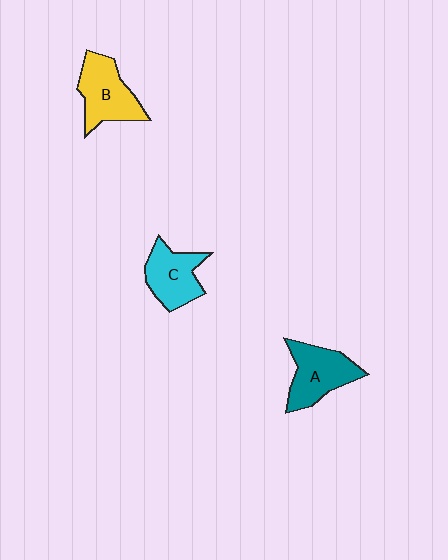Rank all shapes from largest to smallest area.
From largest to smallest: B (yellow), A (teal), C (cyan).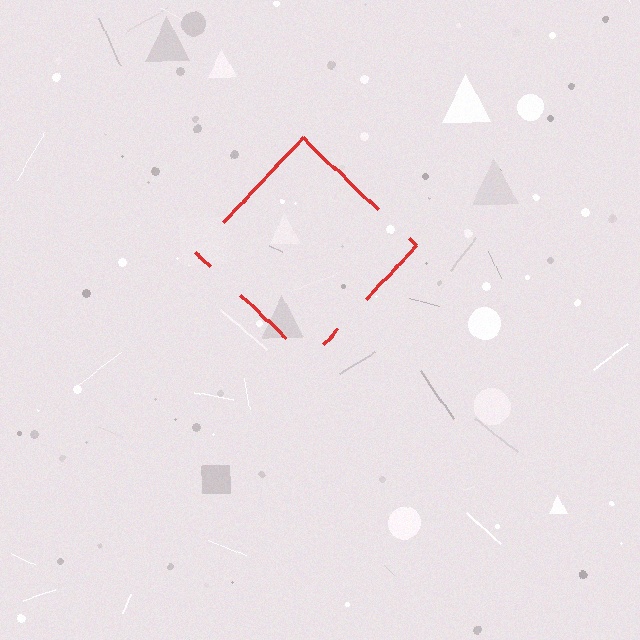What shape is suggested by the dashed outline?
The dashed outline suggests a diamond.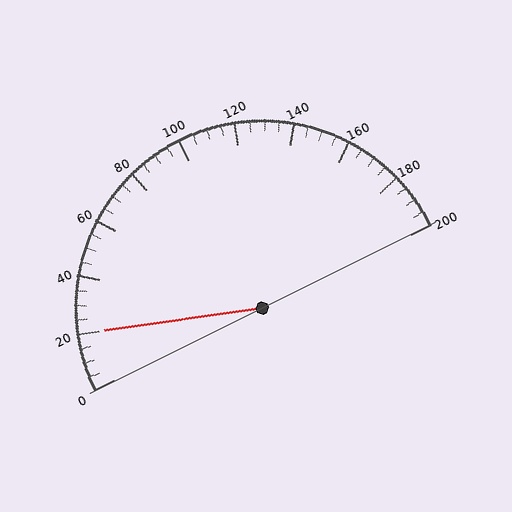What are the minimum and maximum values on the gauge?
The gauge ranges from 0 to 200.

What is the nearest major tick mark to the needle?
The nearest major tick mark is 20.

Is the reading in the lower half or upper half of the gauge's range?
The reading is in the lower half of the range (0 to 200).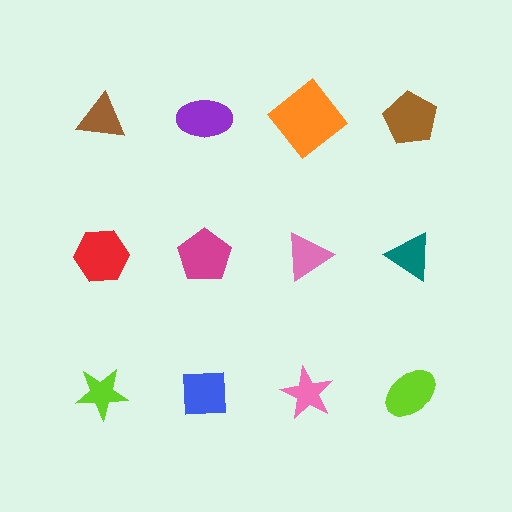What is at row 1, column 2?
A purple ellipse.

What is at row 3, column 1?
A lime star.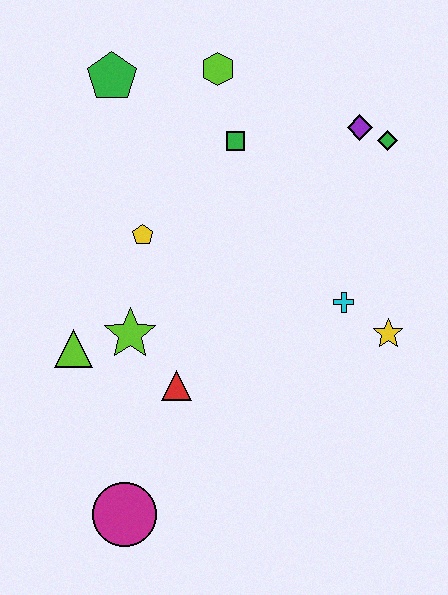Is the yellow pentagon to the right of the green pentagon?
Yes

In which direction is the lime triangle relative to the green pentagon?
The lime triangle is below the green pentagon.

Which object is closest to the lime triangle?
The lime star is closest to the lime triangle.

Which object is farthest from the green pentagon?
The magenta circle is farthest from the green pentagon.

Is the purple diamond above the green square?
Yes